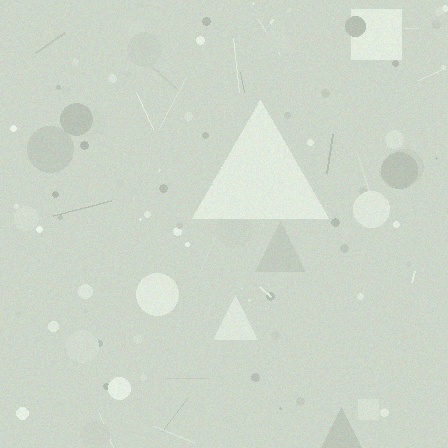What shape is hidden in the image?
A triangle is hidden in the image.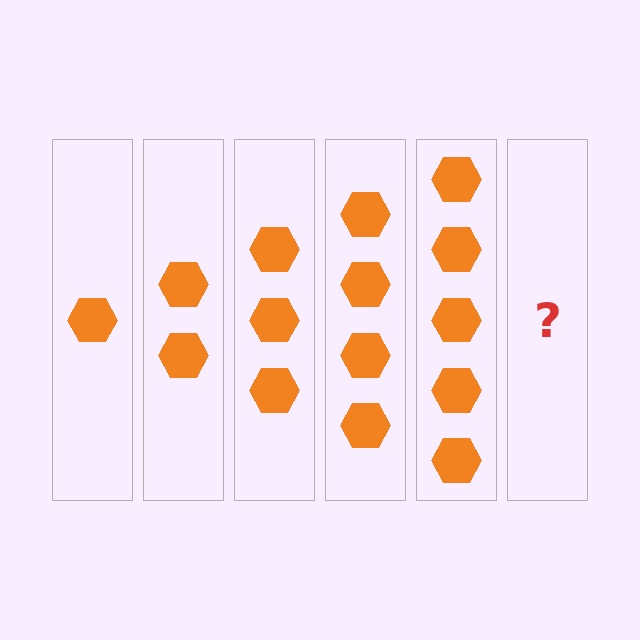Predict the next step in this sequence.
The next step is 6 hexagons.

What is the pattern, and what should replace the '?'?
The pattern is that each step adds one more hexagon. The '?' should be 6 hexagons.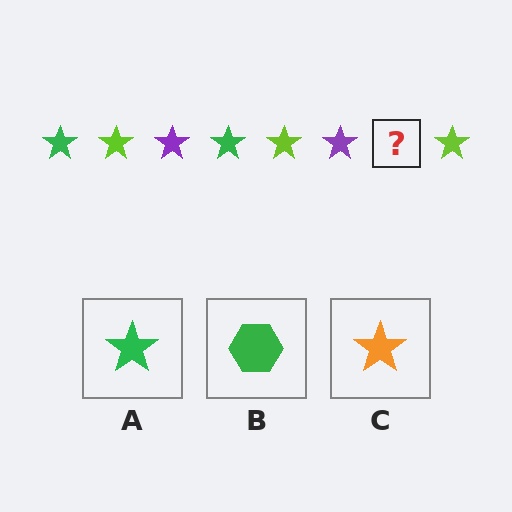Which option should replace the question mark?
Option A.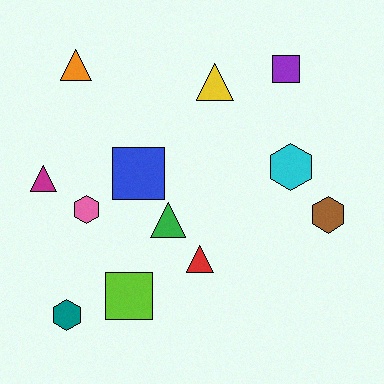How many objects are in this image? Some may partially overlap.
There are 12 objects.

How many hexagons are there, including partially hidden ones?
There are 4 hexagons.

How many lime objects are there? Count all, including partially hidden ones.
There is 1 lime object.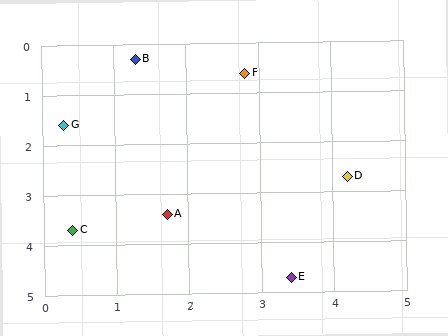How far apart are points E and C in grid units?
Points E and C are about 3.2 grid units apart.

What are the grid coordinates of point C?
Point C is at approximately (0.4, 3.7).